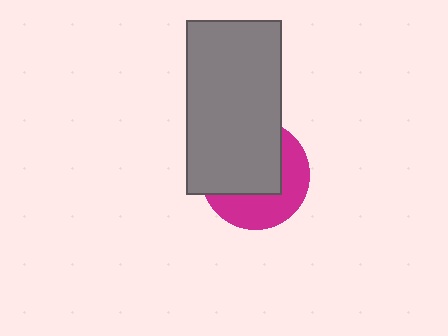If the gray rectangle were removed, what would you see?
You would see the complete magenta circle.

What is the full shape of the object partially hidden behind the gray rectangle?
The partially hidden object is a magenta circle.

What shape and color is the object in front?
The object in front is a gray rectangle.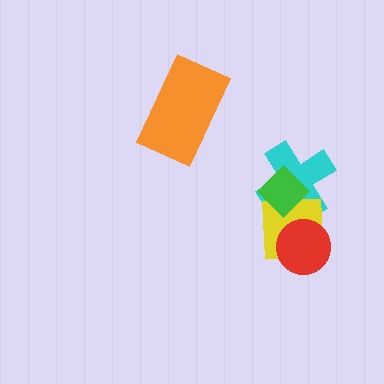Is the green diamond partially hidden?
No, no other shape covers it.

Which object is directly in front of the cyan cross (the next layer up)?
The yellow square is directly in front of the cyan cross.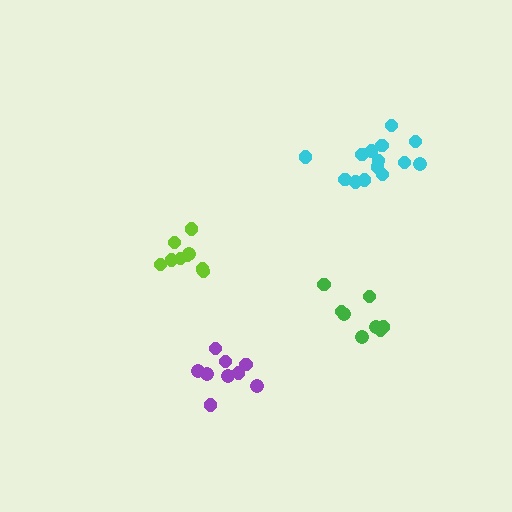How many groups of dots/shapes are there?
There are 4 groups.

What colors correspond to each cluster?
The clusters are colored: lime, cyan, purple, green.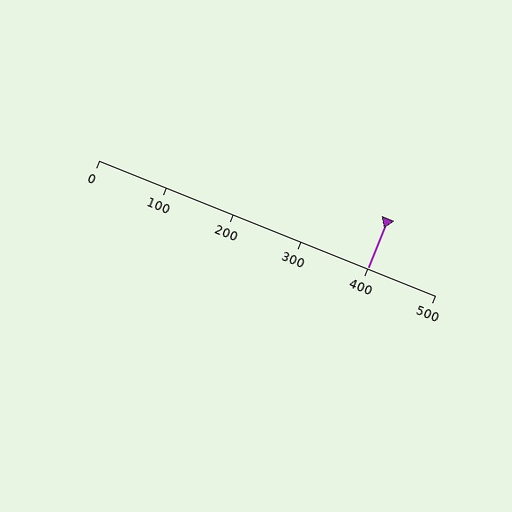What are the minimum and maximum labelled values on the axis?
The axis runs from 0 to 500.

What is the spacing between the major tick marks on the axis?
The major ticks are spaced 100 apart.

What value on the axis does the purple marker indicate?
The marker indicates approximately 400.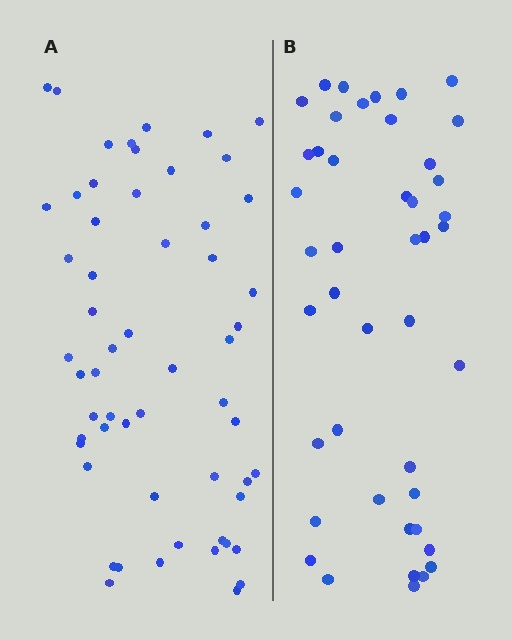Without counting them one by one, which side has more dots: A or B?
Region A (the left region) has more dots.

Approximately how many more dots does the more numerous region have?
Region A has approximately 15 more dots than region B.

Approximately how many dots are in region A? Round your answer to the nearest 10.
About 60 dots. (The exact count is 57, which rounds to 60.)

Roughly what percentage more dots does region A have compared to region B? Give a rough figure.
About 30% more.